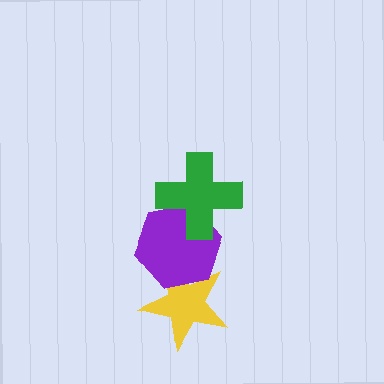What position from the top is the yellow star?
The yellow star is 3rd from the top.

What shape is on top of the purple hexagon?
The green cross is on top of the purple hexagon.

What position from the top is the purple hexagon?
The purple hexagon is 2nd from the top.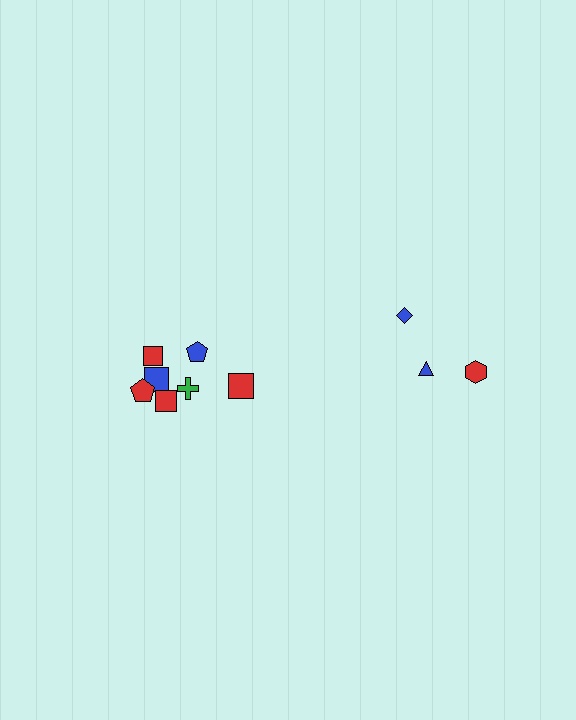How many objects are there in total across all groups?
There are 10 objects.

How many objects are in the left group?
There are 7 objects.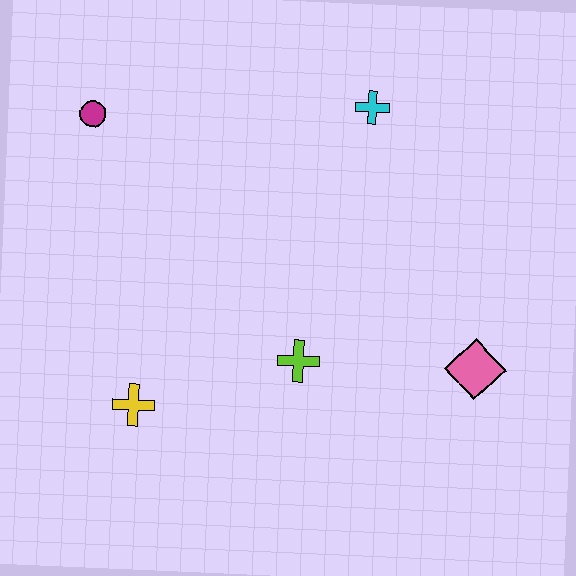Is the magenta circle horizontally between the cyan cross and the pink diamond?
No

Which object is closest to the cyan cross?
The lime cross is closest to the cyan cross.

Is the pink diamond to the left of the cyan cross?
No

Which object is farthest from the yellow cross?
The cyan cross is farthest from the yellow cross.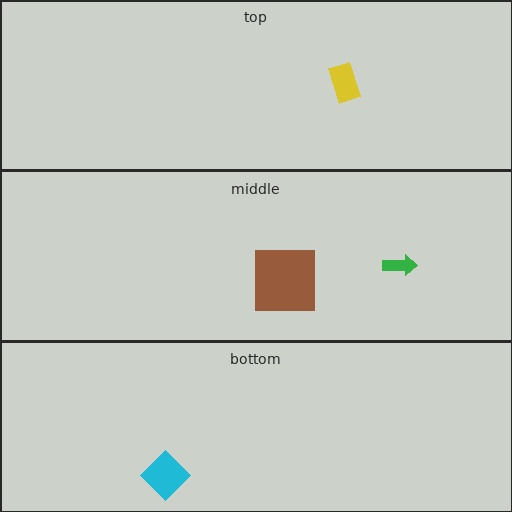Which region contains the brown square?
The middle region.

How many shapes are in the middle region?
2.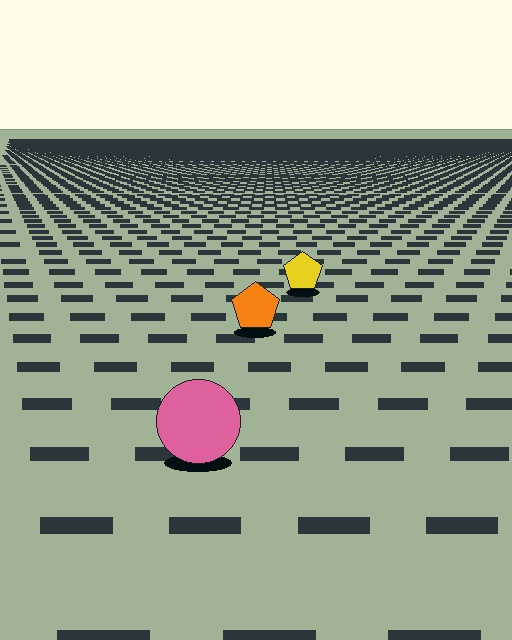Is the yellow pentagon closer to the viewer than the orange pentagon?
No. The orange pentagon is closer — you can tell from the texture gradient: the ground texture is coarser near it.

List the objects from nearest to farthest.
From nearest to farthest: the pink circle, the orange pentagon, the yellow pentagon.